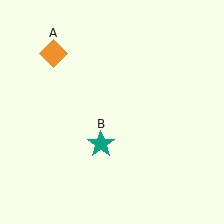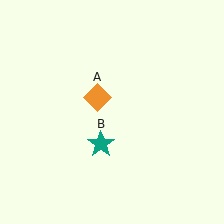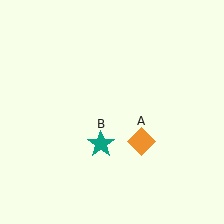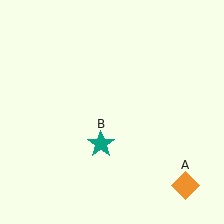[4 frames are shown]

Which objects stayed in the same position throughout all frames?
Teal star (object B) remained stationary.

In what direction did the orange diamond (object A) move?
The orange diamond (object A) moved down and to the right.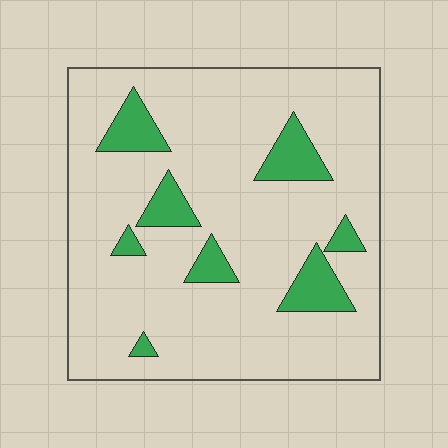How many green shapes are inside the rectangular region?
8.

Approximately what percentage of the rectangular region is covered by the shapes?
Approximately 15%.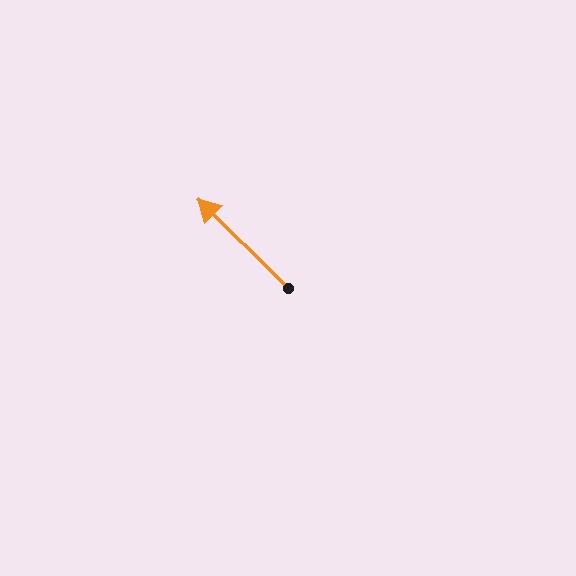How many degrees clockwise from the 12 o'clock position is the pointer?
Approximately 315 degrees.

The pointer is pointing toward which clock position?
Roughly 10 o'clock.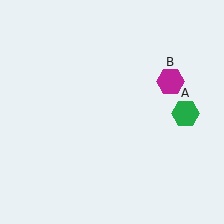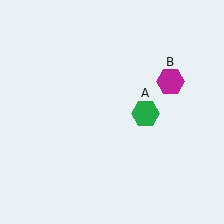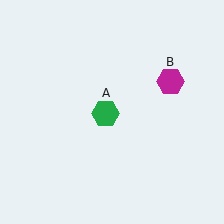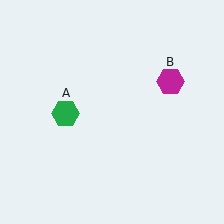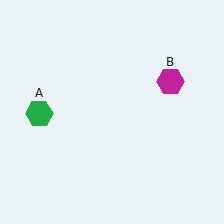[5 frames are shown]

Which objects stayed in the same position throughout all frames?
Magenta hexagon (object B) remained stationary.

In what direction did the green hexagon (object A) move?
The green hexagon (object A) moved left.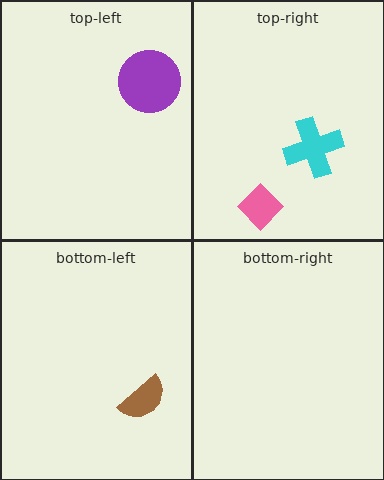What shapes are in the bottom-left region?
The brown semicircle.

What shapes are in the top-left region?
The purple circle.